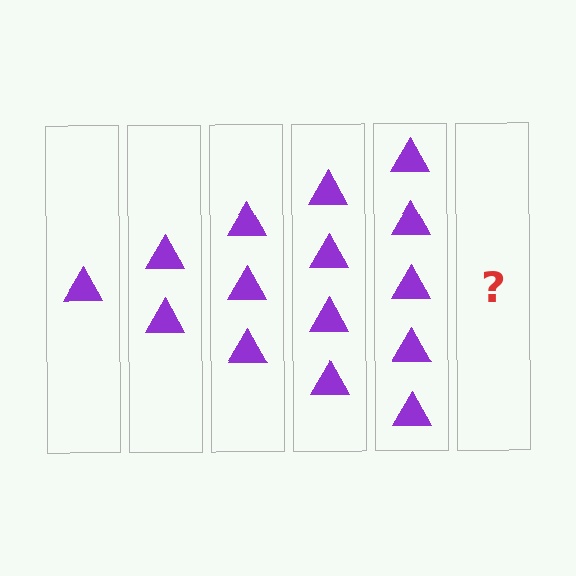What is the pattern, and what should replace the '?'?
The pattern is that each step adds one more triangle. The '?' should be 6 triangles.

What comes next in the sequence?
The next element should be 6 triangles.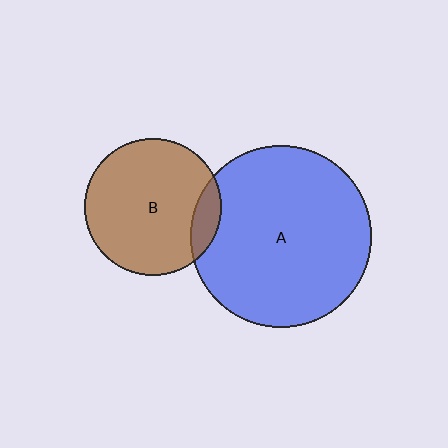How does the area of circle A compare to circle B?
Approximately 1.8 times.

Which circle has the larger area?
Circle A (blue).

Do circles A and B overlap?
Yes.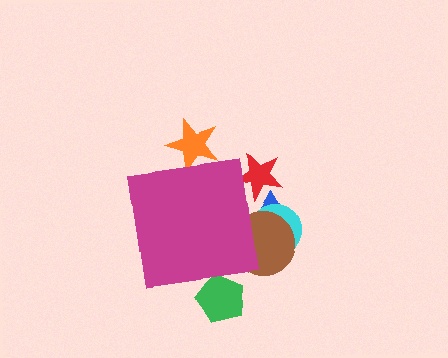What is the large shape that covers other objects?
A magenta square.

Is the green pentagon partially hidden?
Yes, the green pentagon is partially hidden behind the magenta square.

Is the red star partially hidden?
Yes, the red star is partially hidden behind the magenta square.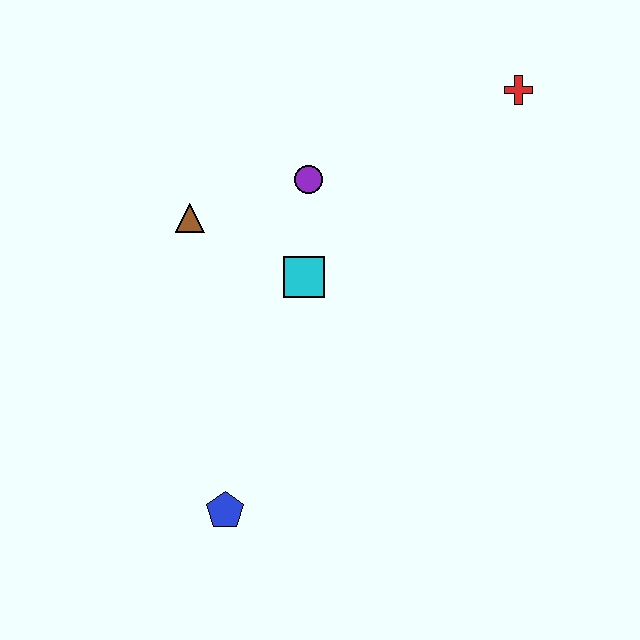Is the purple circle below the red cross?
Yes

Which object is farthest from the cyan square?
The red cross is farthest from the cyan square.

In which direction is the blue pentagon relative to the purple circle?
The blue pentagon is below the purple circle.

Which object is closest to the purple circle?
The cyan square is closest to the purple circle.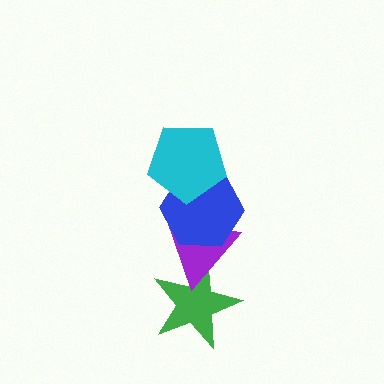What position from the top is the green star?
The green star is 4th from the top.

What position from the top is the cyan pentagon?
The cyan pentagon is 1st from the top.